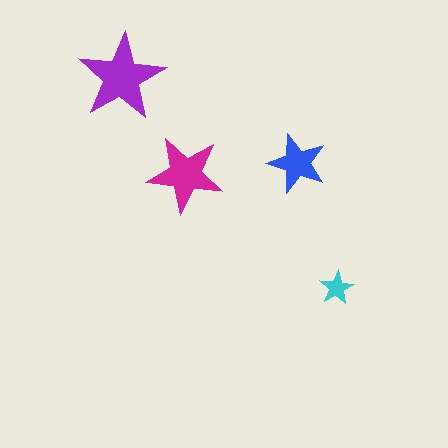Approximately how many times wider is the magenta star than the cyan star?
About 2 times wider.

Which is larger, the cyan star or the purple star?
The purple one.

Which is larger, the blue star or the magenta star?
The magenta one.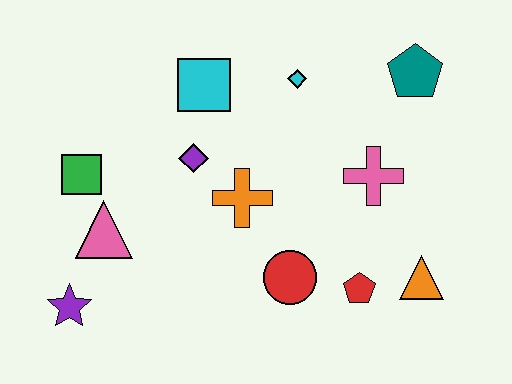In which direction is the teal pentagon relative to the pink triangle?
The teal pentagon is to the right of the pink triangle.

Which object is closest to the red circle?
The red pentagon is closest to the red circle.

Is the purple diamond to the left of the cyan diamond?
Yes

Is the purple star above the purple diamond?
No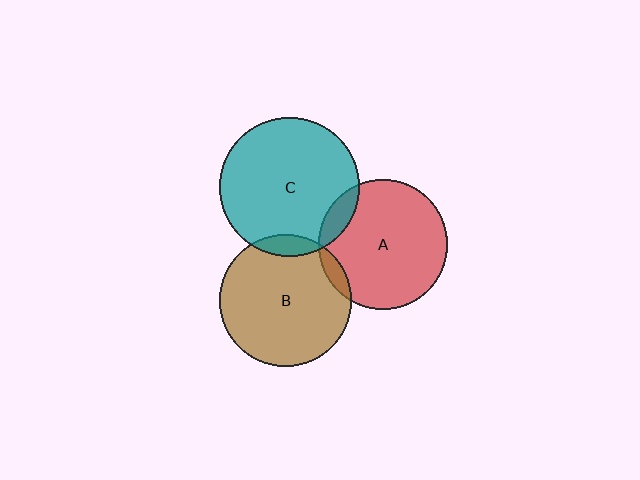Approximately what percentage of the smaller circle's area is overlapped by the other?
Approximately 10%.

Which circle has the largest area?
Circle C (teal).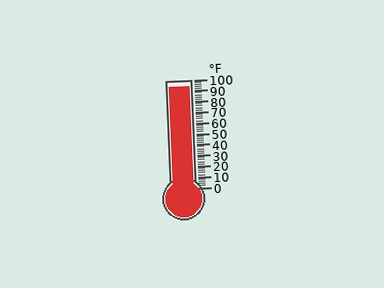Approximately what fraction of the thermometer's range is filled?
The thermometer is filled to approximately 95% of its range.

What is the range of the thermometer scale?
The thermometer scale ranges from 0°F to 100°F.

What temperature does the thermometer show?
The thermometer shows approximately 94°F.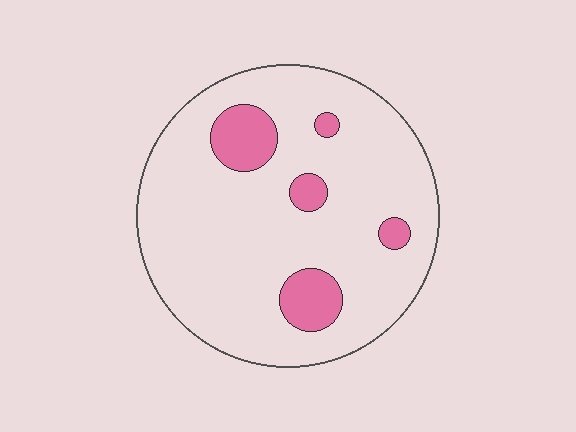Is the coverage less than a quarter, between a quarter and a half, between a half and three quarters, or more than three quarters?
Less than a quarter.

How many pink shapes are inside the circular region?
5.